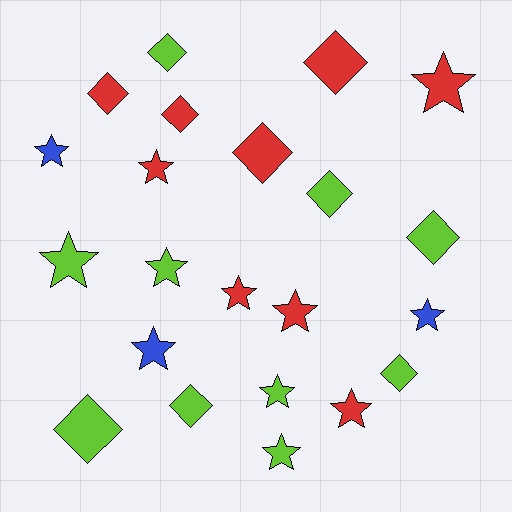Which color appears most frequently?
Lime, with 10 objects.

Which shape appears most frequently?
Star, with 12 objects.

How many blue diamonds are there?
There are no blue diamonds.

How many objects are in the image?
There are 22 objects.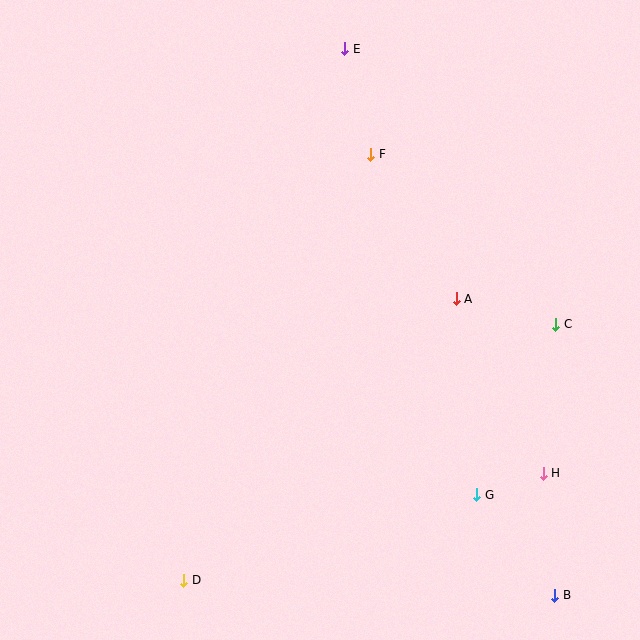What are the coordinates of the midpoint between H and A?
The midpoint between H and A is at (500, 386).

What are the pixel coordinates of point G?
Point G is at (477, 495).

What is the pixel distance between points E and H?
The distance between E and H is 469 pixels.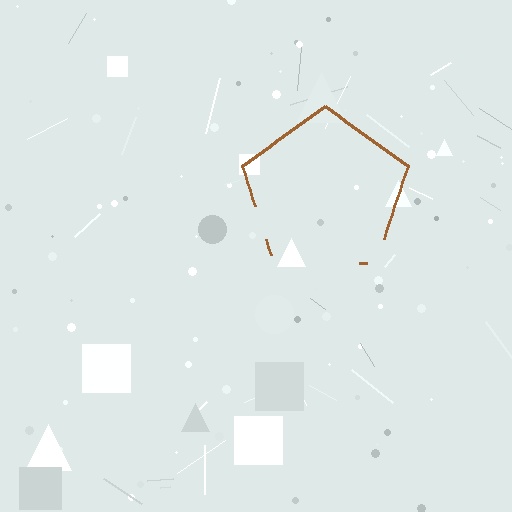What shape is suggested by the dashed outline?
The dashed outline suggests a pentagon.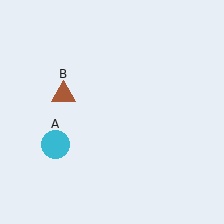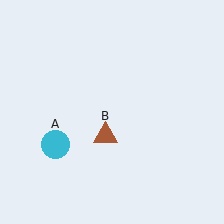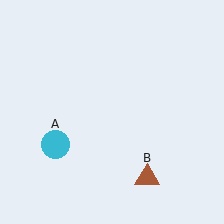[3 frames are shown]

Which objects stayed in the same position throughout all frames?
Cyan circle (object A) remained stationary.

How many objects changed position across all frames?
1 object changed position: brown triangle (object B).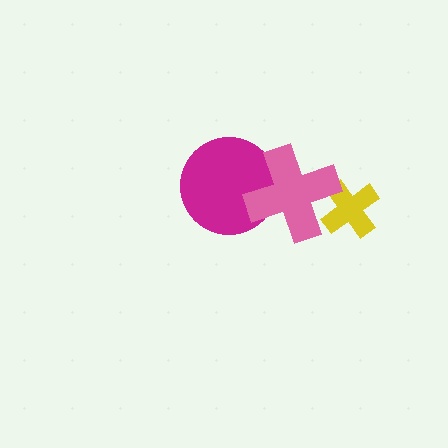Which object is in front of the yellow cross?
The pink cross is in front of the yellow cross.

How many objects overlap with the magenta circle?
1 object overlaps with the magenta circle.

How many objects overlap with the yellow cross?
1 object overlaps with the yellow cross.